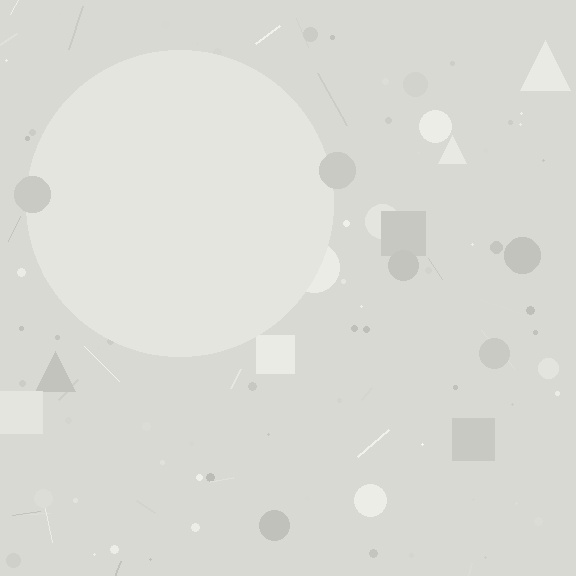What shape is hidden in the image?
A circle is hidden in the image.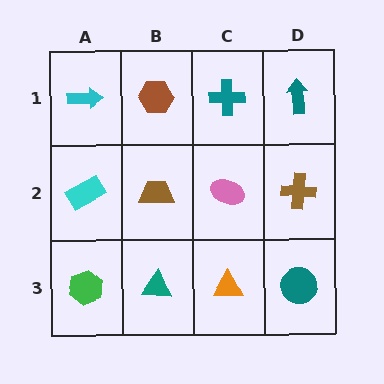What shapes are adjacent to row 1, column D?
A brown cross (row 2, column D), a teal cross (row 1, column C).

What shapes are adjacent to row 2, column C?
A teal cross (row 1, column C), an orange triangle (row 3, column C), a brown trapezoid (row 2, column B), a brown cross (row 2, column D).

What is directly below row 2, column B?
A teal triangle.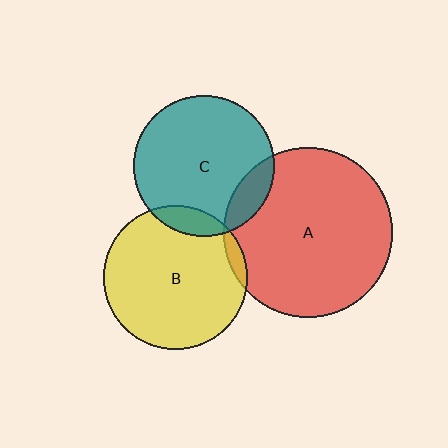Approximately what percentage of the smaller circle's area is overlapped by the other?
Approximately 10%.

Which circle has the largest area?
Circle A (red).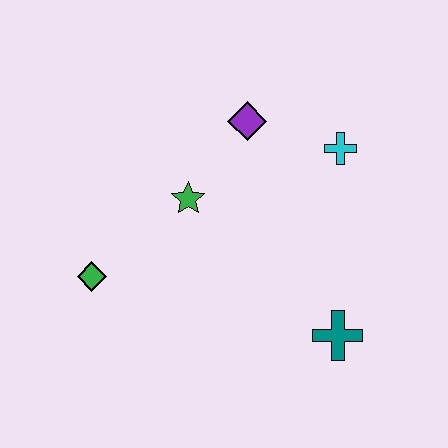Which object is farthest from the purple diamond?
The teal cross is farthest from the purple diamond.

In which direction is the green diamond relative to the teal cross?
The green diamond is to the left of the teal cross.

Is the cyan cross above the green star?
Yes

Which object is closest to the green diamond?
The green star is closest to the green diamond.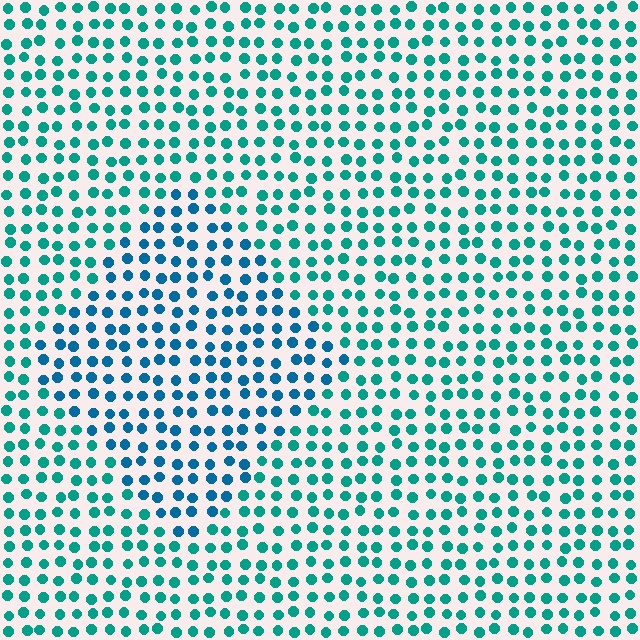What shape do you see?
I see a diamond.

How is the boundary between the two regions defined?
The boundary is defined purely by a slight shift in hue (about 30 degrees). Spacing, size, and orientation are identical on both sides.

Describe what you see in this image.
The image is filled with small teal elements in a uniform arrangement. A diamond-shaped region is visible where the elements are tinted to a slightly different hue, forming a subtle color boundary.